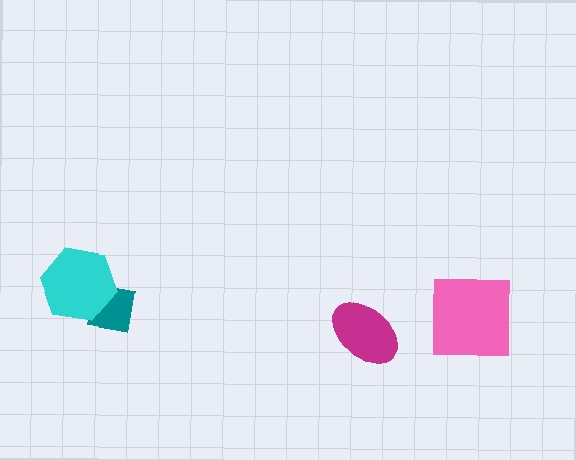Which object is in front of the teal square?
The cyan hexagon is in front of the teal square.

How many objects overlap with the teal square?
1 object overlaps with the teal square.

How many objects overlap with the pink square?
0 objects overlap with the pink square.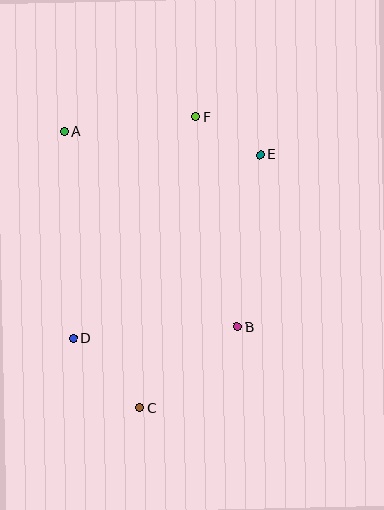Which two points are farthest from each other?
Points C and F are farthest from each other.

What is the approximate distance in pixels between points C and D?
The distance between C and D is approximately 97 pixels.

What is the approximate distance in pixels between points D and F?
The distance between D and F is approximately 253 pixels.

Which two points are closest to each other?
Points E and F are closest to each other.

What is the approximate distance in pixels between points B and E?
The distance between B and E is approximately 173 pixels.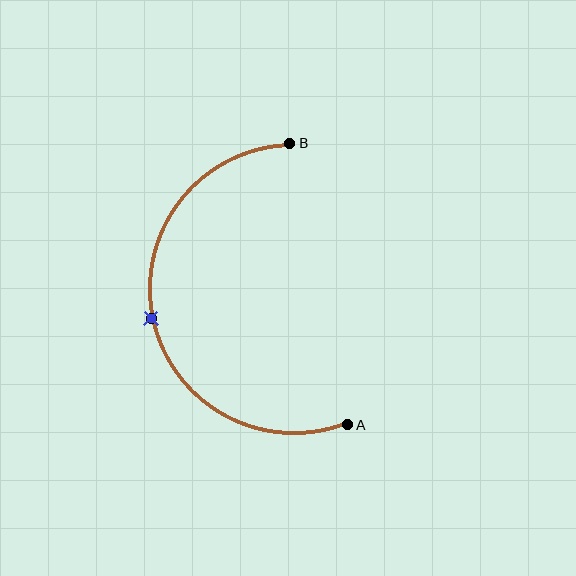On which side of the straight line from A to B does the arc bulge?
The arc bulges to the left of the straight line connecting A and B.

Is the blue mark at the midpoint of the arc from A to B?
Yes. The blue mark lies on the arc at equal arc-length from both A and B — it is the arc midpoint.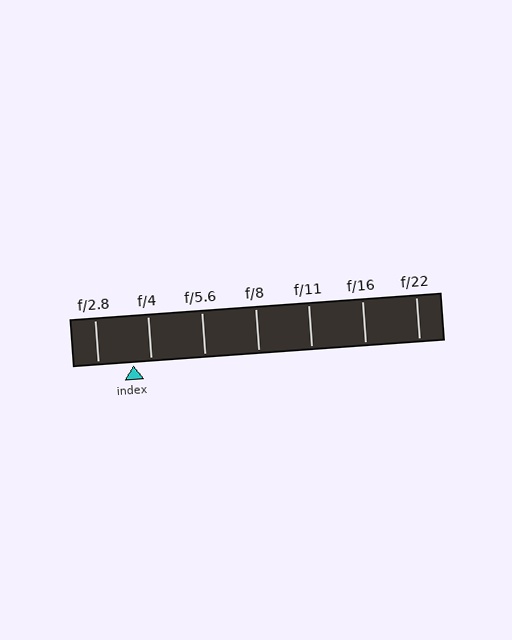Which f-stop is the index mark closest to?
The index mark is closest to f/4.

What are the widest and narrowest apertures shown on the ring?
The widest aperture shown is f/2.8 and the narrowest is f/22.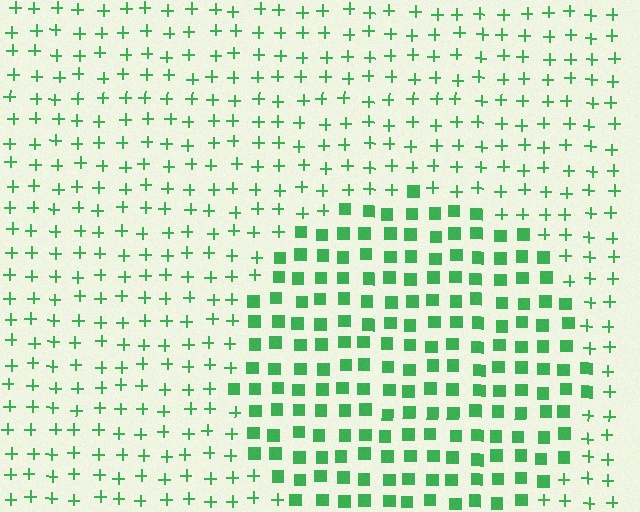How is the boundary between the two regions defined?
The boundary is defined by a change in element shape: squares inside vs. plus signs outside. All elements share the same color and spacing.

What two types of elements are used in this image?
The image uses squares inside the circle region and plus signs outside it.